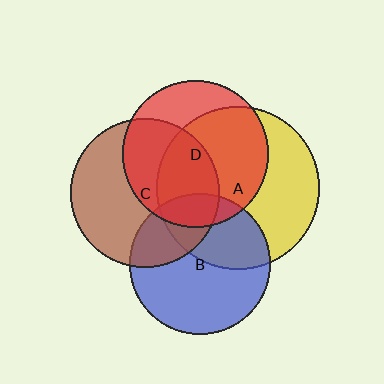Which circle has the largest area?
Circle A (yellow).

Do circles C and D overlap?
Yes.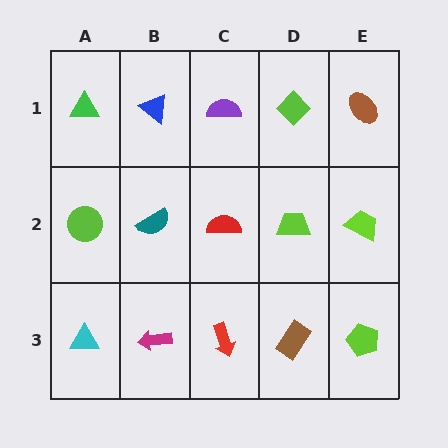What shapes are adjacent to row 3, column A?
A lime circle (row 2, column A), a magenta arrow (row 3, column B).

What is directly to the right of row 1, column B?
A purple semicircle.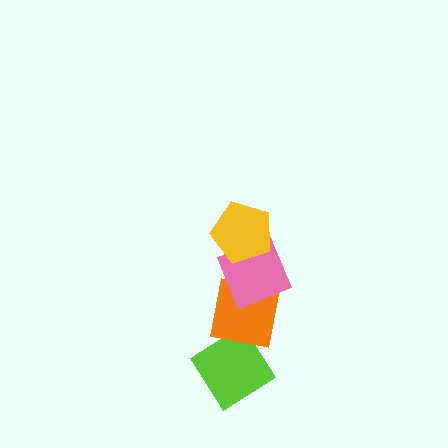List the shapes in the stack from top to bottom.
From top to bottom: the yellow pentagon, the pink diamond, the orange square, the lime diamond.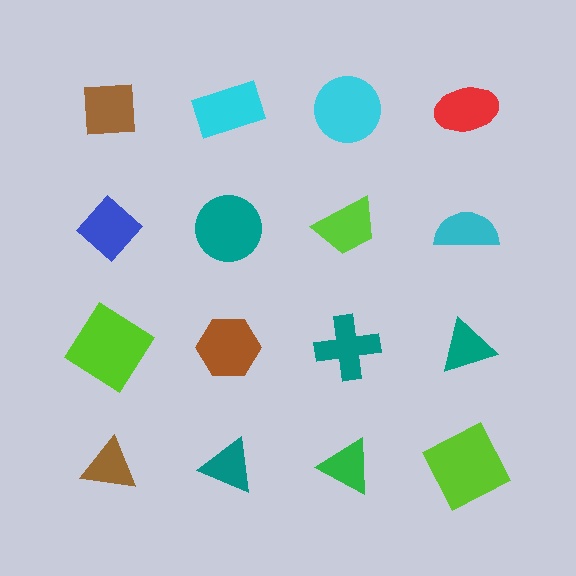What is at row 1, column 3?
A cyan circle.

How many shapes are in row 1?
4 shapes.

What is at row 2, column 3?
A lime trapezoid.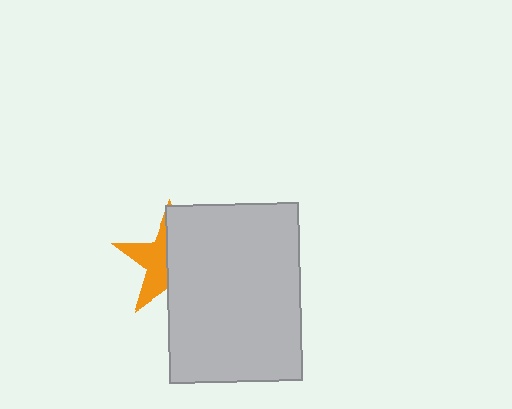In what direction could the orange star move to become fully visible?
The orange star could move left. That would shift it out from behind the light gray rectangle entirely.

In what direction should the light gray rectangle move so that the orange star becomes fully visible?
The light gray rectangle should move right. That is the shortest direction to clear the overlap and leave the orange star fully visible.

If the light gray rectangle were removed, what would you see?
You would see the complete orange star.